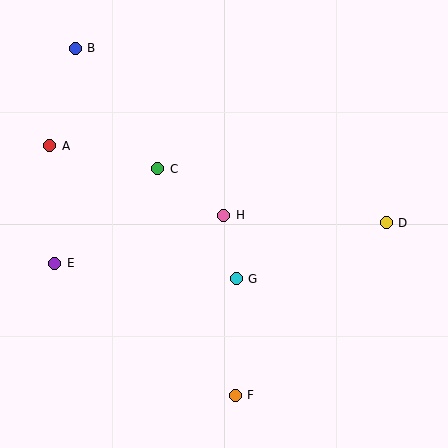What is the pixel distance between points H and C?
The distance between H and C is 81 pixels.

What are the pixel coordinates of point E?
Point E is at (55, 263).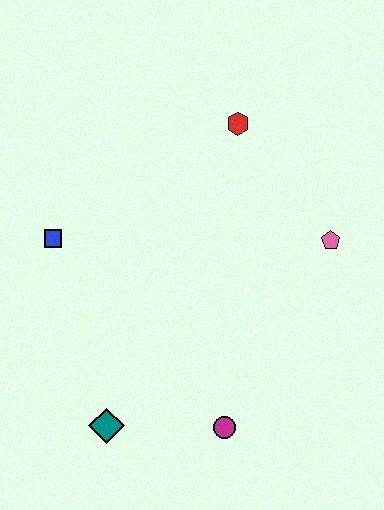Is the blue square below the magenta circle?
No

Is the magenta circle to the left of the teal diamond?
No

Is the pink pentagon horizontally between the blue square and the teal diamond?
No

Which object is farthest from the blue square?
The pink pentagon is farthest from the blue square.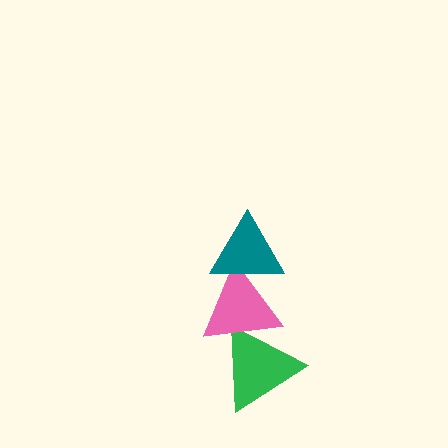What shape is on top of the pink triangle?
The teal triangle is on top of the pink triangle.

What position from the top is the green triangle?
The green triangle is 3rd from the top.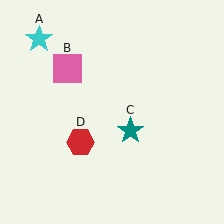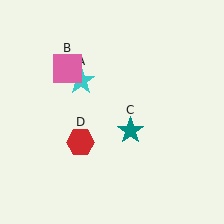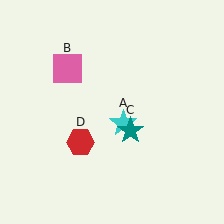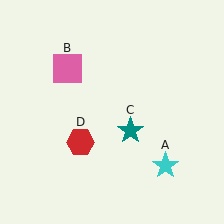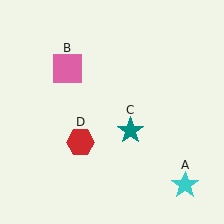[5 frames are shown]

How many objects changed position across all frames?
1 object changed position: cyan star (object A).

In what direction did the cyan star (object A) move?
The cyan star (object A) moved down and to the right.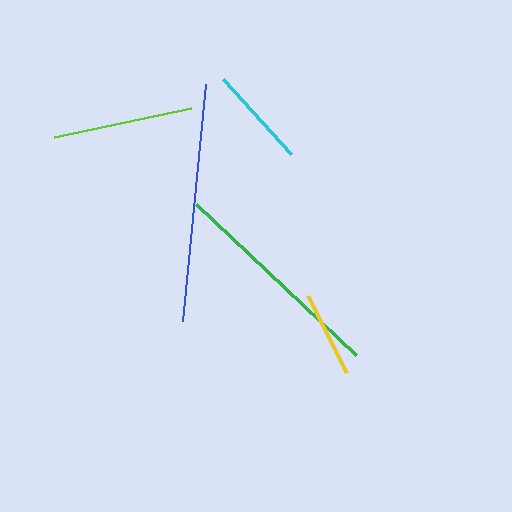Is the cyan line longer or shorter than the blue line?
The blue line is longer than the cyan line.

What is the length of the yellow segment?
The yellow segment is approximately 87 pixels long.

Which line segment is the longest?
The blue line is the longest at approximately 238 pixels.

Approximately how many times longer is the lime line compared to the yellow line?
The lime line is approximately 1.6 times the length of the yellow line.